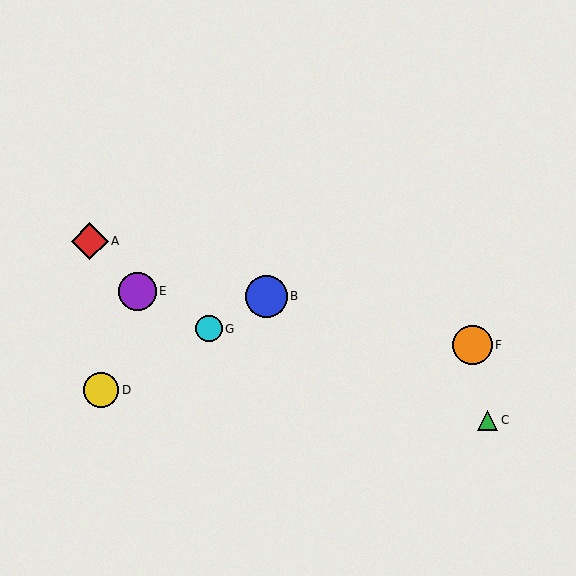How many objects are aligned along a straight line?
3 objects (B, D, G) are aligned along a straight line.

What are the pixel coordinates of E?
Object E is at (137, 291).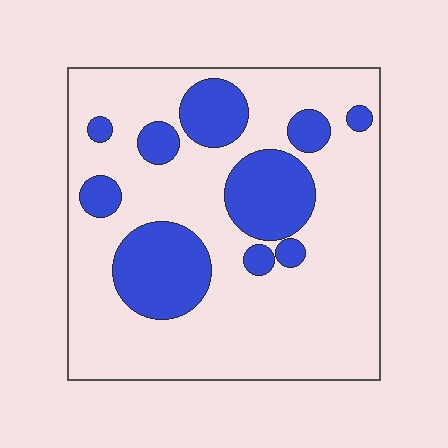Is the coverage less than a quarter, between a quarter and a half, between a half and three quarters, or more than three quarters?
Between a quarter and a half.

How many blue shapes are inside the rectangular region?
10.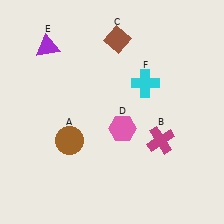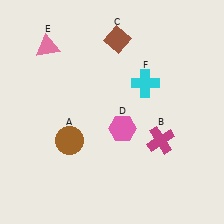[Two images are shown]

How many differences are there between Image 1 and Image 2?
There is 1 difference between the two images.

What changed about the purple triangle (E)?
In Image 1, E is purple. In Image 2, it changed to pink.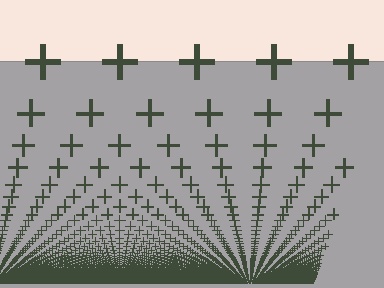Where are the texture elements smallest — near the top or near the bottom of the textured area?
Near the bottom.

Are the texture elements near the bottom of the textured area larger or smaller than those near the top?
Smaller. The gradient is inverted — elements near the bottom are smaller and denser.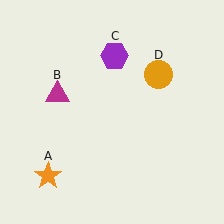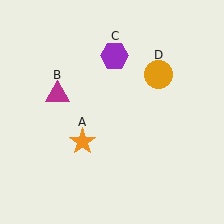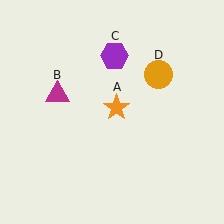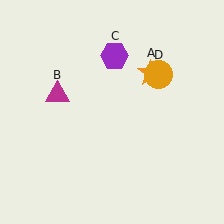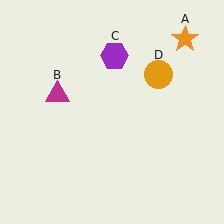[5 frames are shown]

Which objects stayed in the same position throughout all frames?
Magenta triangle (object B) and purple hexagon (object C) and orange circle (object D) remained stationary.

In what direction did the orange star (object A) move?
The orange star (object A) moved up and to the right.